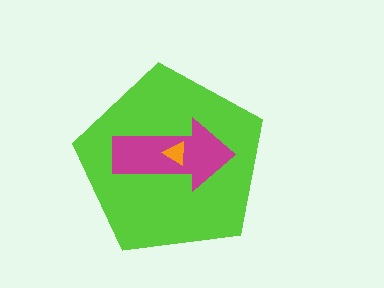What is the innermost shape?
The orange triangle.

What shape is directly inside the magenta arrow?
The orange triangle.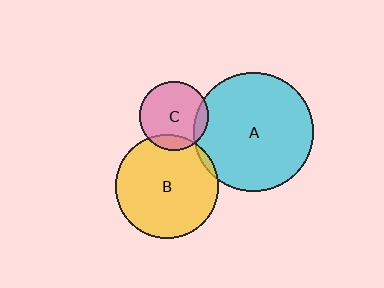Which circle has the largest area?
Circle A (cyan).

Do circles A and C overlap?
Yes.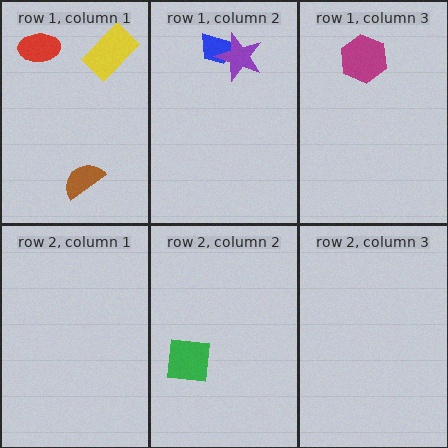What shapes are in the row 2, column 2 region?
The green square.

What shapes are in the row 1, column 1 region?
The yellow rectangle, the red ellipse, the brown semicircle.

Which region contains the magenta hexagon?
The row 1, column 3 region.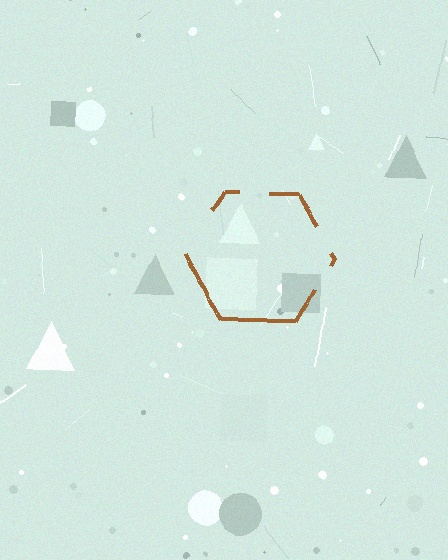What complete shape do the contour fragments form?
The contour fragments form a hexagon.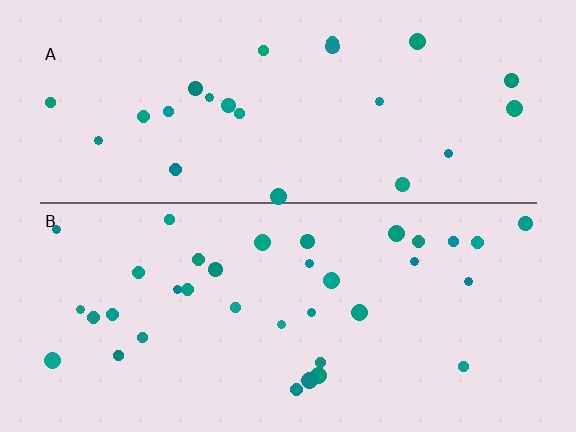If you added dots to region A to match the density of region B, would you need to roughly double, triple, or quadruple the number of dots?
Approximately double.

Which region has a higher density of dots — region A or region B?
B (the bottom).